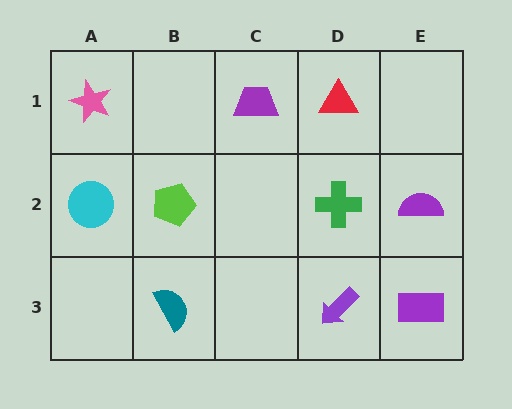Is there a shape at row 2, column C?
No, that cell is empty.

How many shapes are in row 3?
3 shapes.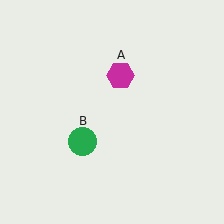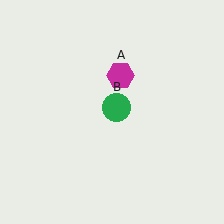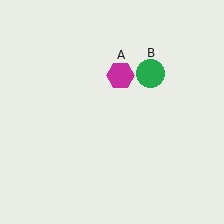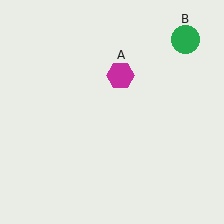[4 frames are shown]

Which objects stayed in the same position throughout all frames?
Magenta hexagon (object A) remained stationary.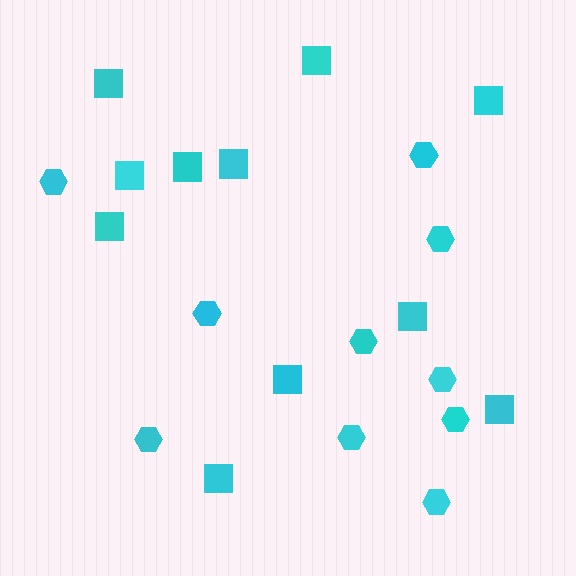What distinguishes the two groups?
There are 2 groups: one group of squares (11) and one group of hexagons (10).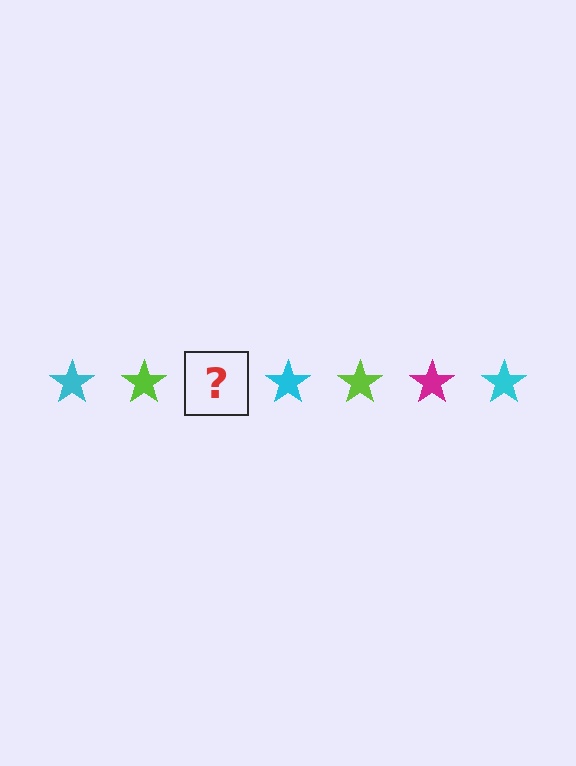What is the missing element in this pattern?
The missing element is a magenta star.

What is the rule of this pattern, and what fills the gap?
The rule is that the pattern cycles through cyan, lime, magenta stars. The gap should be filled with a magenta star.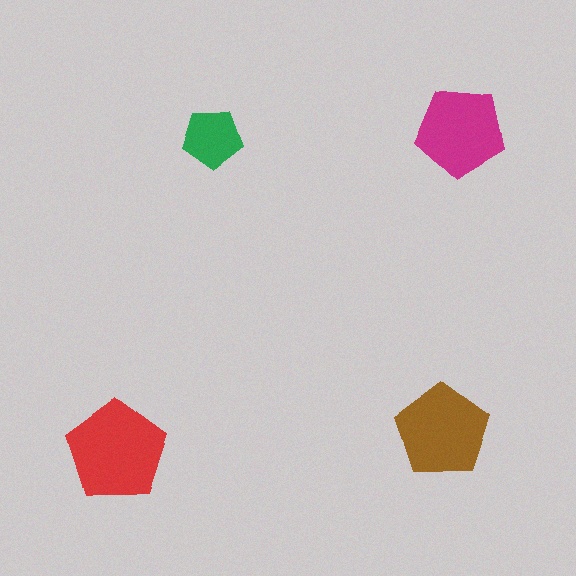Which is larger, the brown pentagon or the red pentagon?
The red one.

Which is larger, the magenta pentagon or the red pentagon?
The red one.